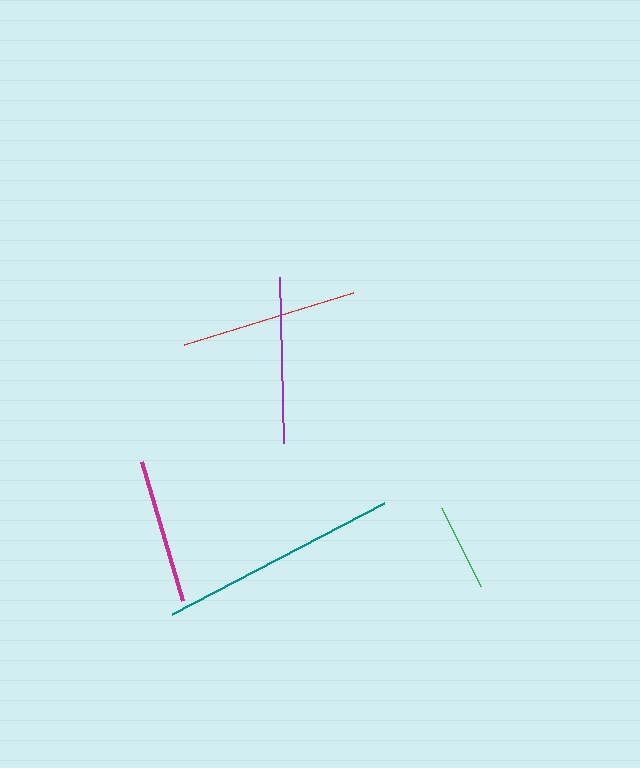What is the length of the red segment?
The red segment is approximately 177 pixels long.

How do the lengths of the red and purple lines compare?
The red and purple lines are approximately the same length.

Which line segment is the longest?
The teal line is the longest at approximately 240 pixels.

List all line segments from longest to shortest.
From longest to shortest: teal, red, purple, magenta, green.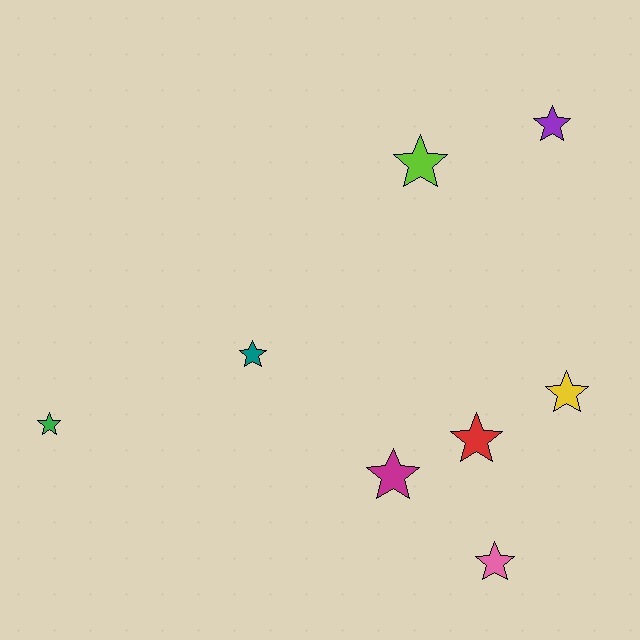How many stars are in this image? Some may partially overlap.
There are 8 stars.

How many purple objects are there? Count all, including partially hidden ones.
There is 1 purple object.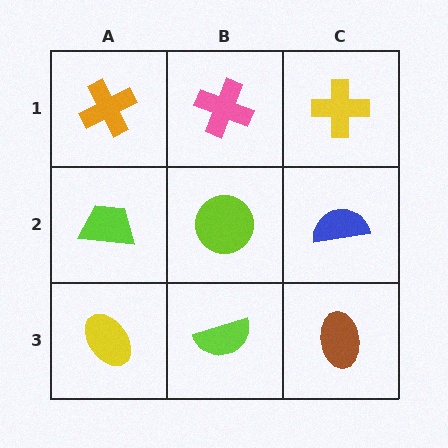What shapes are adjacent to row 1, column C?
A blue semicircle (row 2, column C), a pink cross (row 1, column B).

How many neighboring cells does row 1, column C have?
2.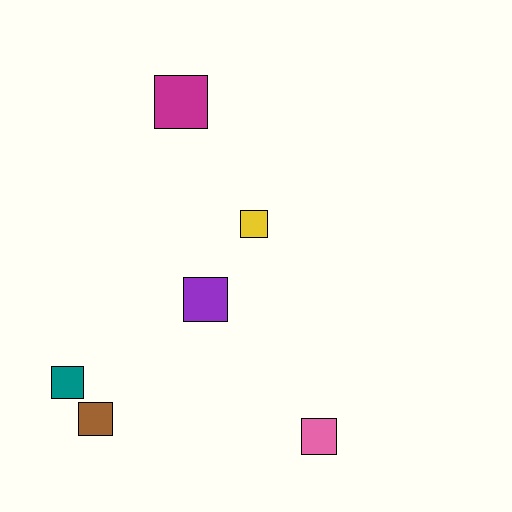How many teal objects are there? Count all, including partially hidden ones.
There is 1 teal object.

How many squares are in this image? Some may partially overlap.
There are 6 squares.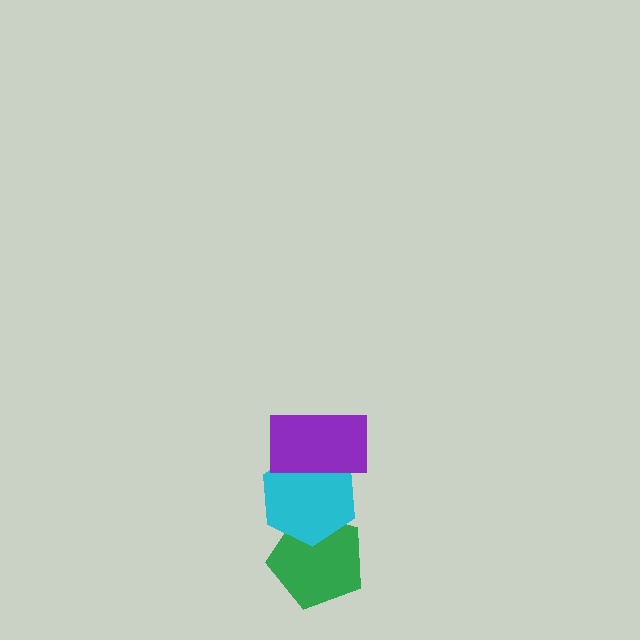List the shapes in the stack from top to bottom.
From top to bottom: the purple rectangle, the cyan hexagon, the green pentagon.